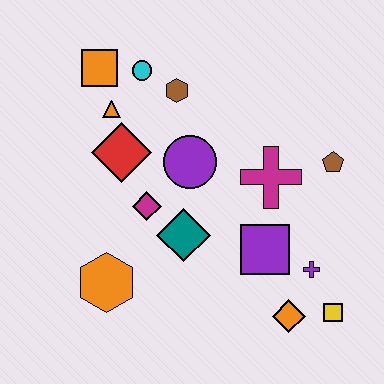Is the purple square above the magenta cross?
No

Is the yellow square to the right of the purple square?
Yes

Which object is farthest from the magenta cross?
The orange square is farthest from the magenta cross.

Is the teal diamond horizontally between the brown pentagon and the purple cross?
No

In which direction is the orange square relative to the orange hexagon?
The orange square is above the orange hexagon.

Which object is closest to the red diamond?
The orange triangle is closest to the red diamond.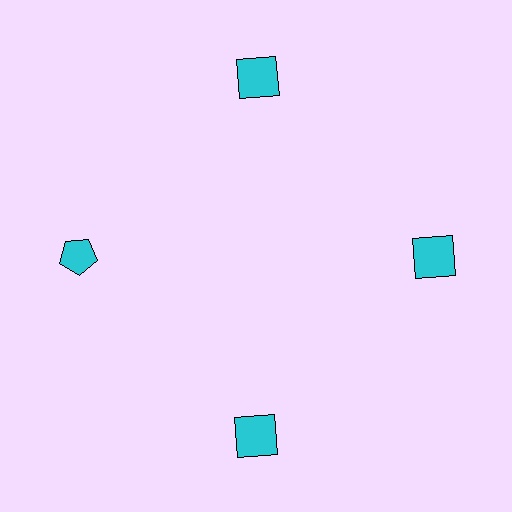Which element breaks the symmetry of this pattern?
The cyan pentagon at roughly the 9 o'clock position breaks the symmetry. All other shapes are cyan squares.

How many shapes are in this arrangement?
There are 4 shapes arranged in a ring pattern.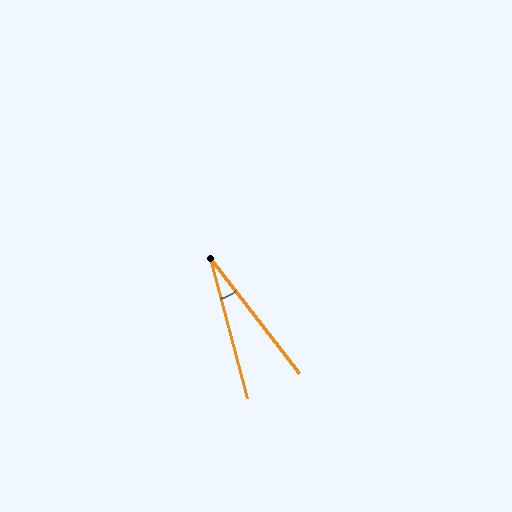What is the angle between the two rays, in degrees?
Approximately 23 degrees.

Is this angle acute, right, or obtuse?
It is acute.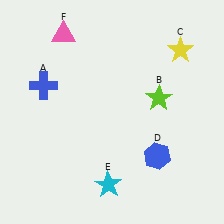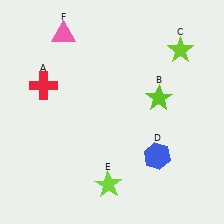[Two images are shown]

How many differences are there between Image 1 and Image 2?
There are 3 differences between the two images.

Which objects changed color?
A changed from blue to red. C changed from yellow to lime. E changed from cyan to lime.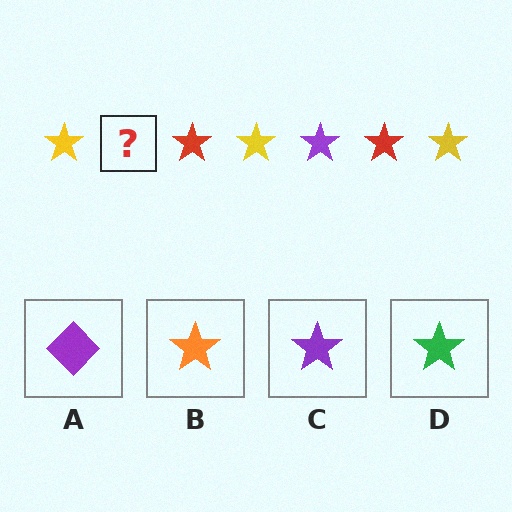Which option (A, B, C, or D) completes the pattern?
C.